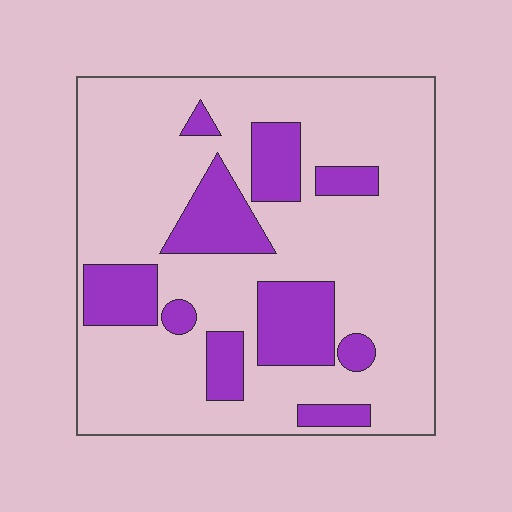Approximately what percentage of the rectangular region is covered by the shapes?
Approximately 25%.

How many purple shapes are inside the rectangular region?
10.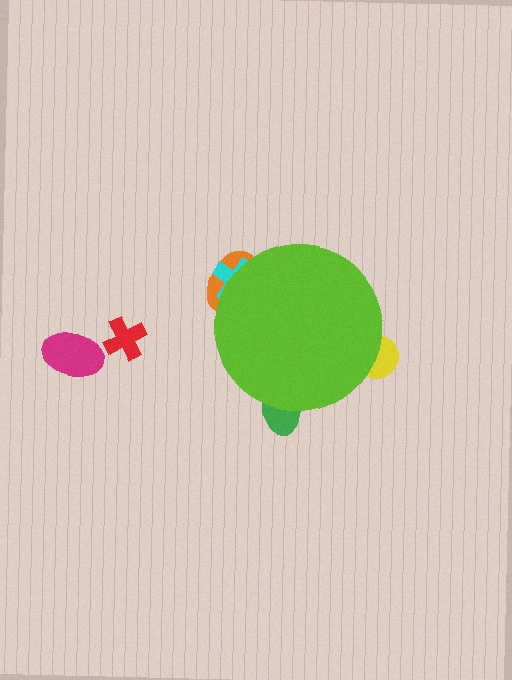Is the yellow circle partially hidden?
Yes, the yellow circle is partially hidden behind the lime circle.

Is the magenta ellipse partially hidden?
No, the magenta ellipse is fully visible.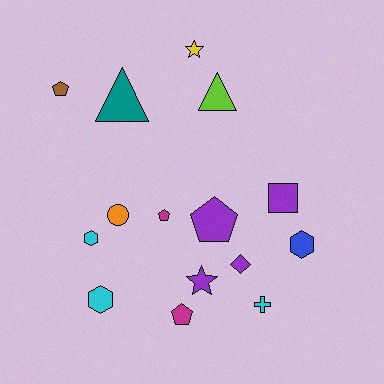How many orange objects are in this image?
There is 1 orange object.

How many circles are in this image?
There is 1 circle.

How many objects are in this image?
There are 15 objects.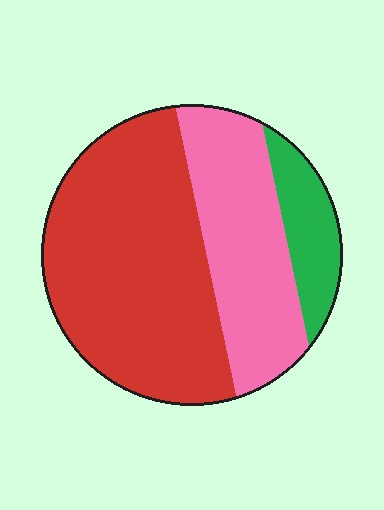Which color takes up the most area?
Red, at roughly 55%.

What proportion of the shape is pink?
Pink covers roughly 30% of the shape.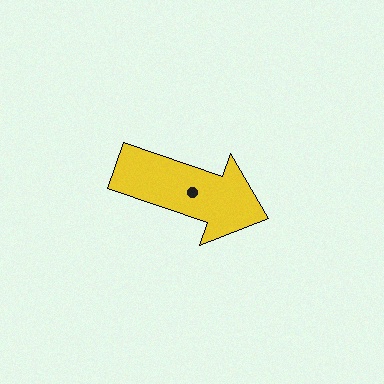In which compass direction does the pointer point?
East.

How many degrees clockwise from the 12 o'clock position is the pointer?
Approximately 109 degrees.